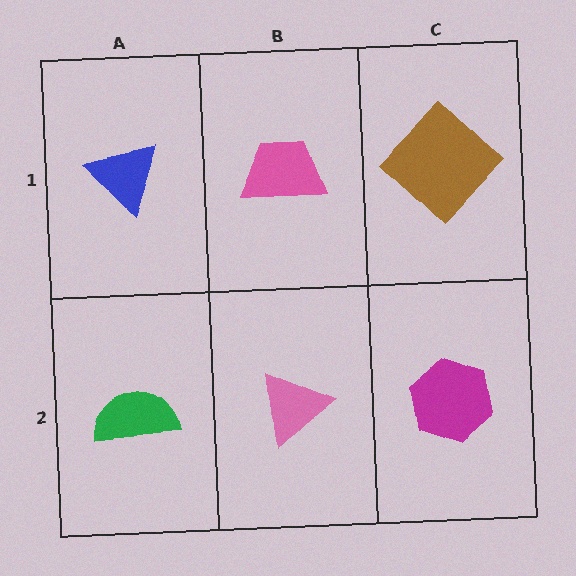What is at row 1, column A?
A blue triangle.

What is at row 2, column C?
A magenta hexagon.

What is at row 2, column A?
A green semicircle.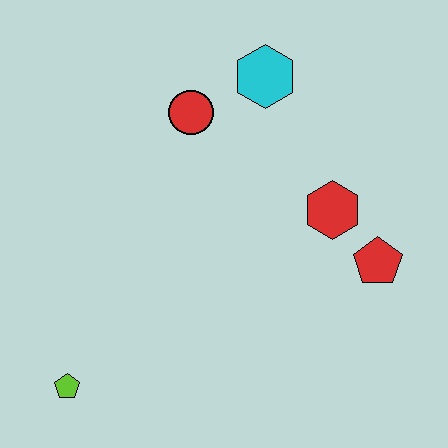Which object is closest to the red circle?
The cyan hexagon is closest to the red circle.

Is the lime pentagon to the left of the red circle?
Yes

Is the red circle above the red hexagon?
Yes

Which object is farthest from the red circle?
The lime pentagon is farthest from the red circle.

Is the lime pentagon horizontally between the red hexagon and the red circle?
No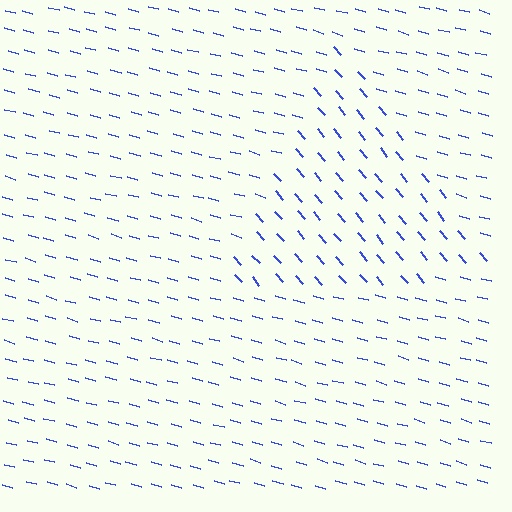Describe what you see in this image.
The image is filled with small blue line segments. A triangle region in the image has lines oriented differently from the surrounding lines, creating a visible texture boundary.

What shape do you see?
I see a triangle.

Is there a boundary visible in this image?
Yes, there is a texture boundary formed by a change in line orientation.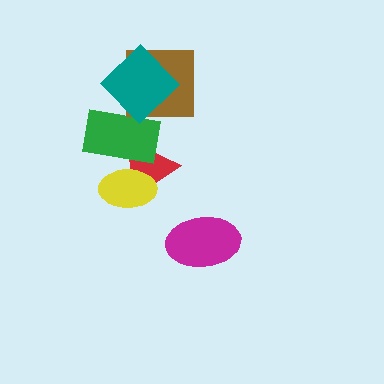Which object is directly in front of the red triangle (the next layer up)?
The yellow ellipse is directly in front of the red triangle.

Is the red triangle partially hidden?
Yes, it is partially covered by another shape.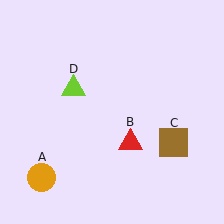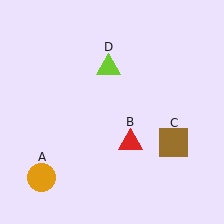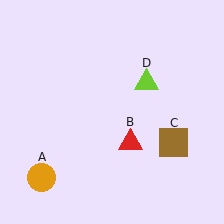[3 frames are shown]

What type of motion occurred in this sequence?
The lime triangle (object D) rotated clockwise around the center of the scene.